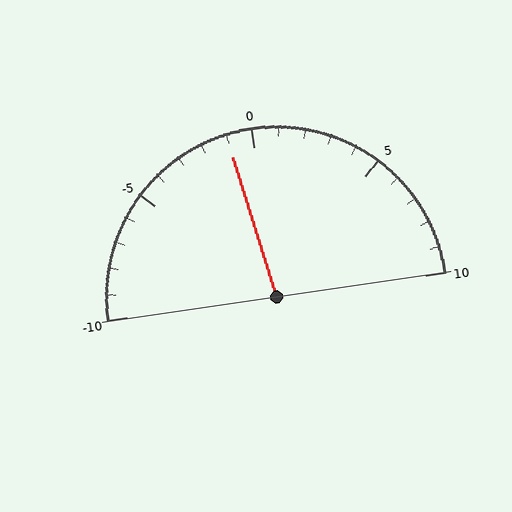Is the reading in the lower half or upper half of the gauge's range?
The reading is in the lower half of the range (-10 to 10).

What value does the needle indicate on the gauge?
The needle indicates approximately -1.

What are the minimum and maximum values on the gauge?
The gauge ranges from -10 to 10.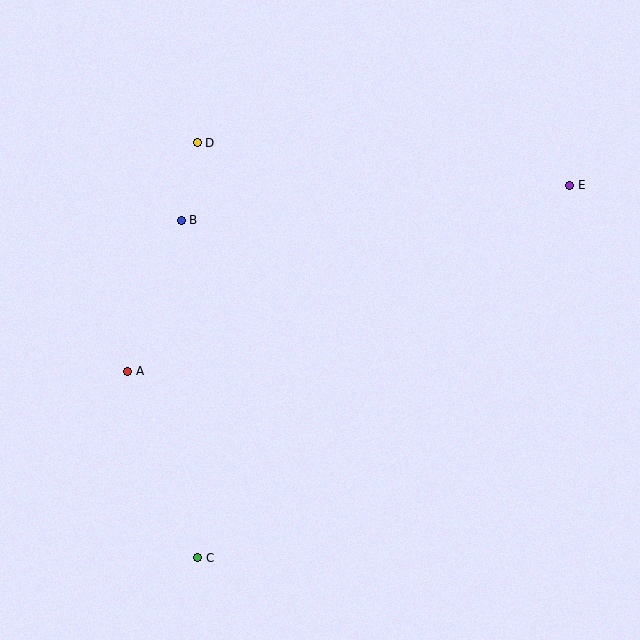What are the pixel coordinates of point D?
Point D is at (197, 143).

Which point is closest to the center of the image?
Point B at (181, 220) is closest to the center.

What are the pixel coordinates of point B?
Point B is at (181, 220).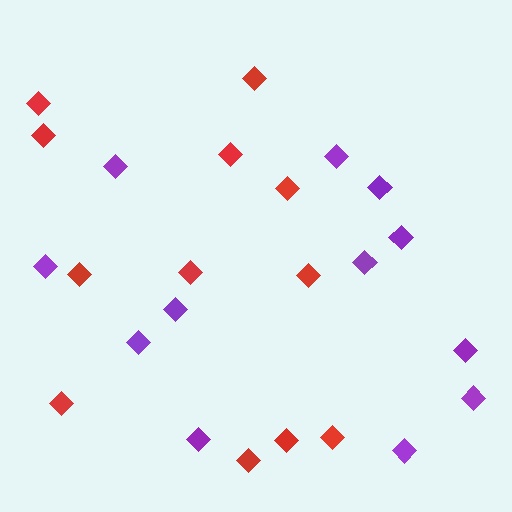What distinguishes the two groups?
There are 2 groups: one group of red diamonds (12) and one group of purple diamonds (12).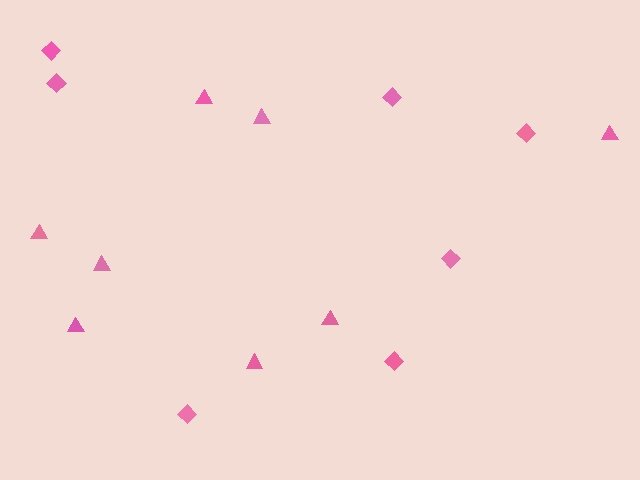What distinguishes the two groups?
There are 2 groups: one group of diamonds (7) and one group of triangles (8).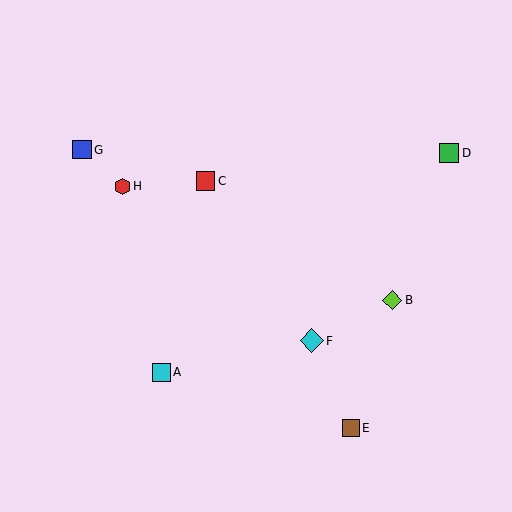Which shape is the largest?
The cyan diamond (labeled F) is the largest.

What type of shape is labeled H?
Shape H is a red hexagon.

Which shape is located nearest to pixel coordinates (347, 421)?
The brown square (labeled E) at (351, 428) is nearest to that location.